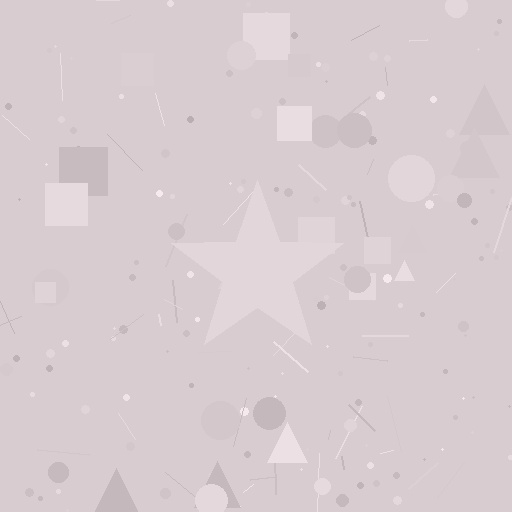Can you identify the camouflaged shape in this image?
The camouflaged shape is a star.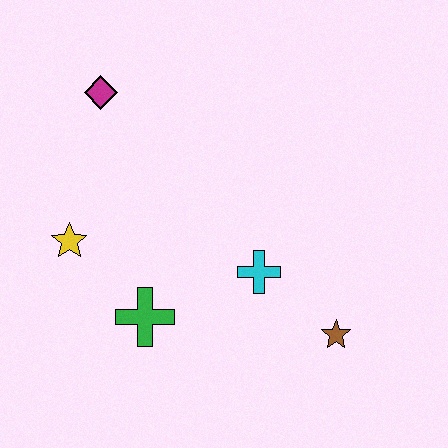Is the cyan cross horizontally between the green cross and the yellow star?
No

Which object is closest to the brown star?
The cyan cross is closest to the brown star.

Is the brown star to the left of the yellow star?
No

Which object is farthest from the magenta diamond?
The brown star is farthest from the magenta diamond.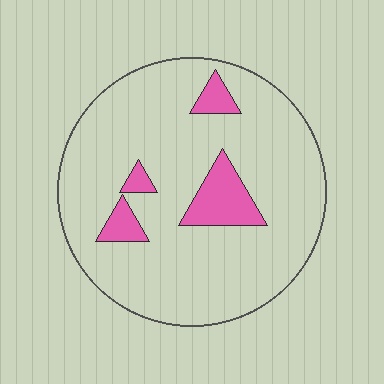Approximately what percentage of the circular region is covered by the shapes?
Approximately 10%.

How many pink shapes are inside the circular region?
4.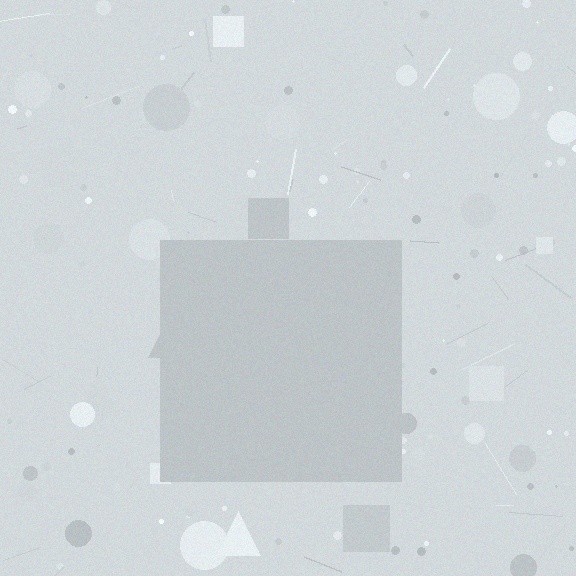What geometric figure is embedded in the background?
A square is embedded in the background.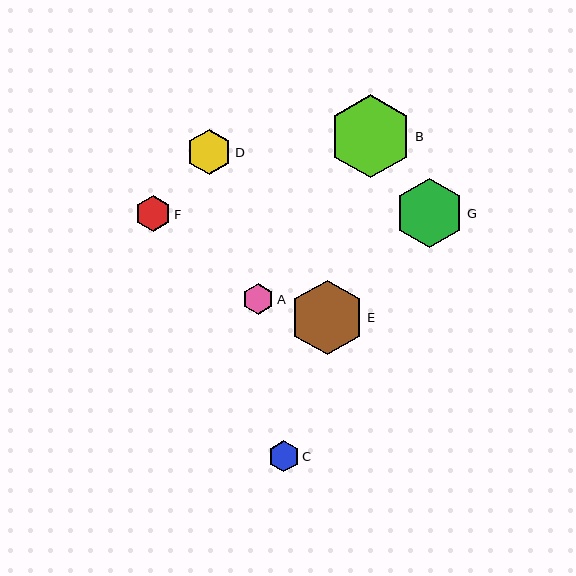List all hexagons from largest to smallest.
From largest to smallest: B, E, G, D, F, A, C.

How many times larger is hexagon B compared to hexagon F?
Hexagon B is approximately 2.4 times the size of hexagon F.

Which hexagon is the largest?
Hexagon B is the largest with a size of approximately 83 pixels.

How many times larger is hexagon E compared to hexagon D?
Hexagon E is approximately 1.6 times the size of hexagon D.